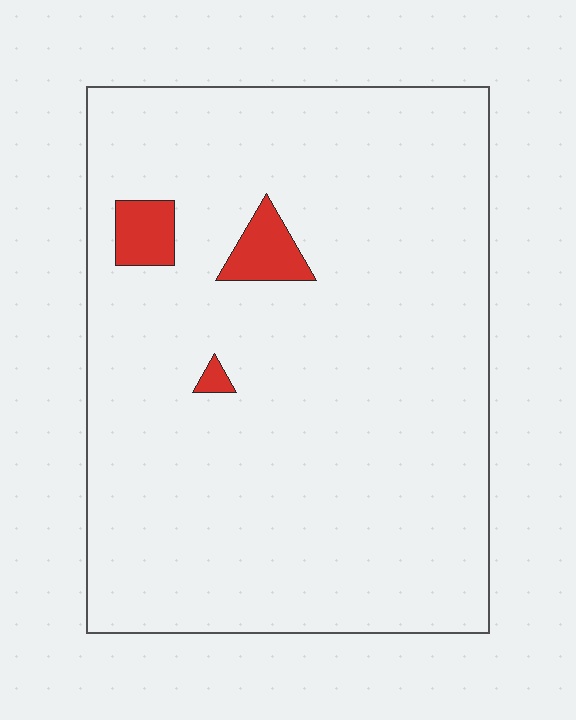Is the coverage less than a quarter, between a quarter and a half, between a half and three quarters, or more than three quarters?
Less than a quarter.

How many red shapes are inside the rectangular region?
3.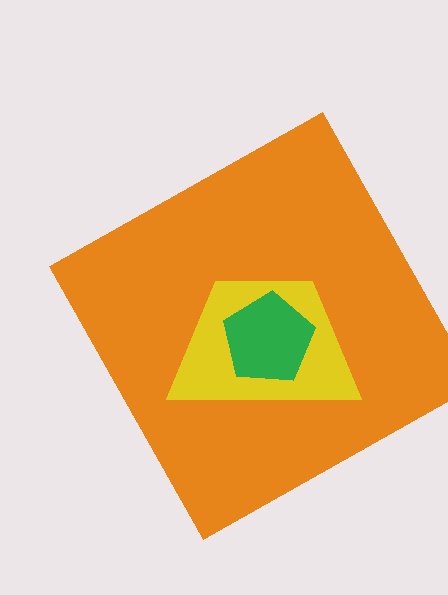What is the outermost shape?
The orange square.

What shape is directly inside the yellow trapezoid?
The green pentagon.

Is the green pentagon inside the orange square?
Yes.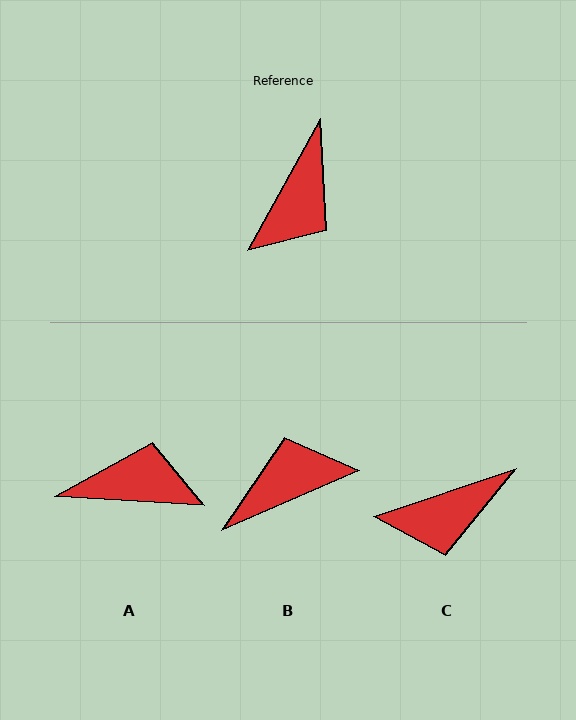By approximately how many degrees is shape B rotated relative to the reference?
Approximately 142 degrees counter-clockwise.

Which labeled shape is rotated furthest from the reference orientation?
B, about 142 degrees away.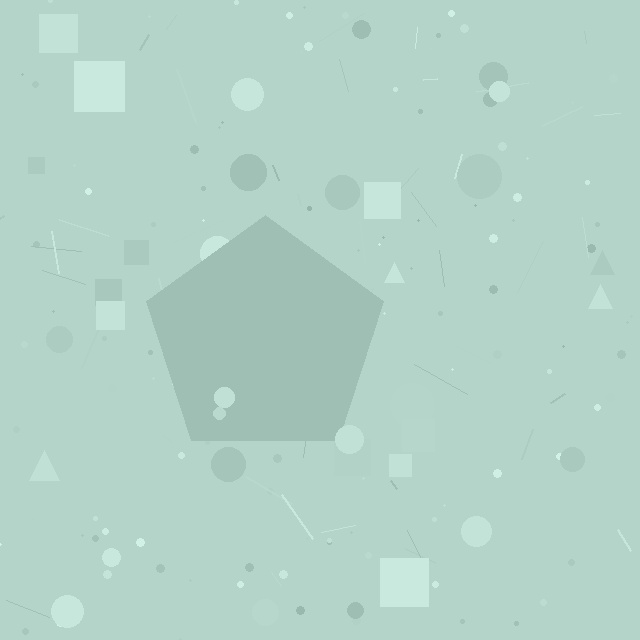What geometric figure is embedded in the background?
A pentagon is embedded in the background.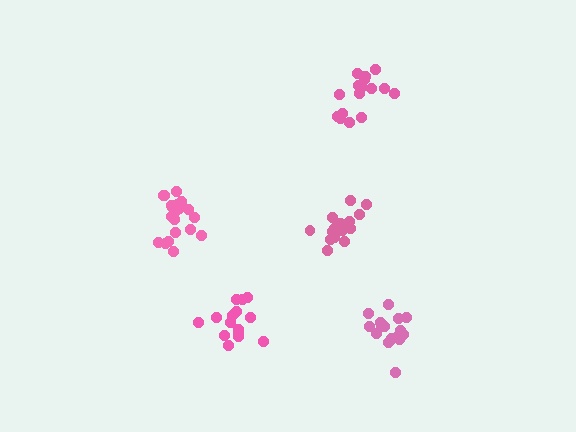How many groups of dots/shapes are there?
There are 5 groups.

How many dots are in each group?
Group 1: 15 dots, Group 2: 16 dots, Group 3: 20 dots, Group 4: 16 dots, Group 5: 18 dots (85 total).